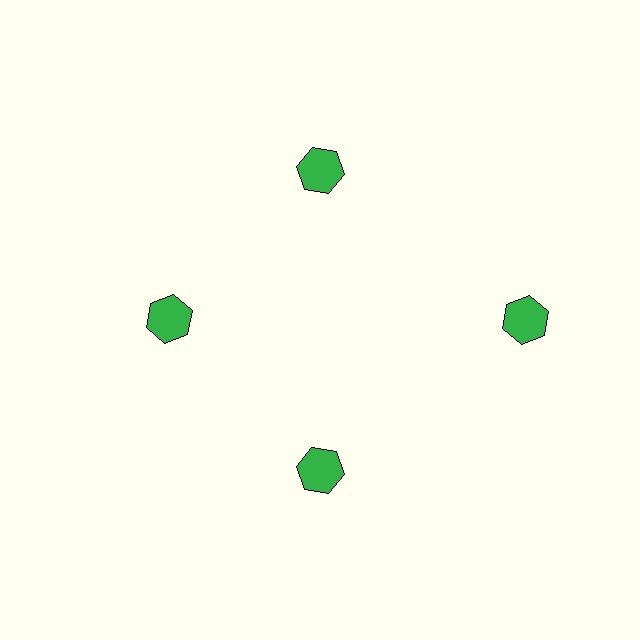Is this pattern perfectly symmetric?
No. The 4 green hexagons are arranged in a ring, but one element near the 3 o'clock position is pushed outward from the center, breaking the 4-fold rotational symmetry.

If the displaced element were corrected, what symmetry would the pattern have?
It would have 4-fold rotational symmetry — the pattern would map onto itself every 90 degrees.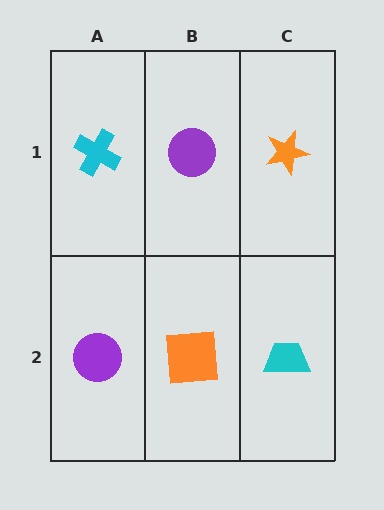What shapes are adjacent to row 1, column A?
A purple circle (row 2, column A), a purple circle (row 1, column B).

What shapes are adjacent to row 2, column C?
An orange star (row 1, column C), an orange square (row 2, column B).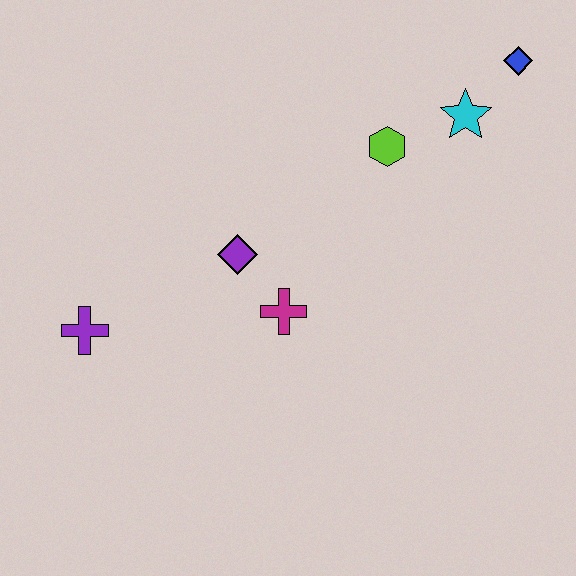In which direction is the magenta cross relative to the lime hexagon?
The magenta cross is below the lime hexagon.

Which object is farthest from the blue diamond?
The purple cross is farthest from the blue diamond.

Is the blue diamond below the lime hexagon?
No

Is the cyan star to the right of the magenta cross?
Yes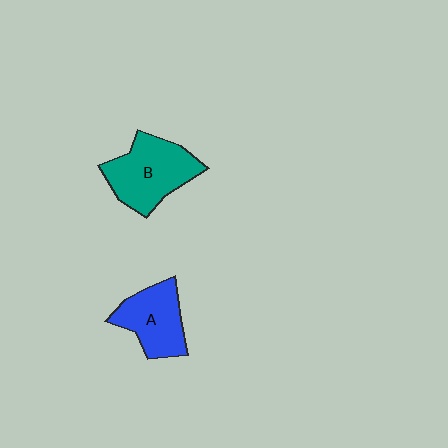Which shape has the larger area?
Shape B (teal).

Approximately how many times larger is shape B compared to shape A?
Approximately 1.3 times.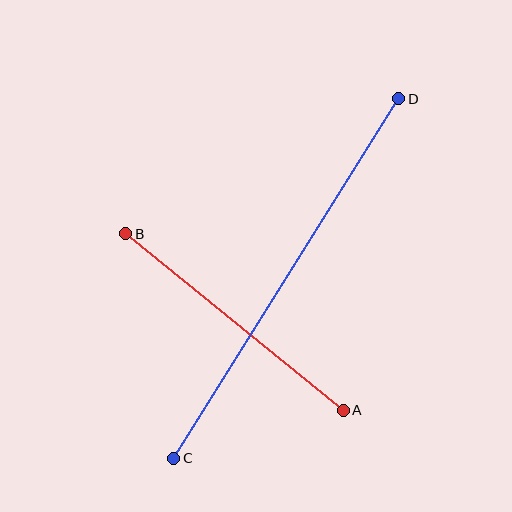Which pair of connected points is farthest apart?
Points C and D are farthest apart.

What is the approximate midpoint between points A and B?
The midpoint is at approximately (234, 322) pixels.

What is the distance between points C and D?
The distance is approximately 424 pixels.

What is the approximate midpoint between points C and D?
The midpoint is at approximately (286, 279) pixels.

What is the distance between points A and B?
The distance is approximately 280 pixels.